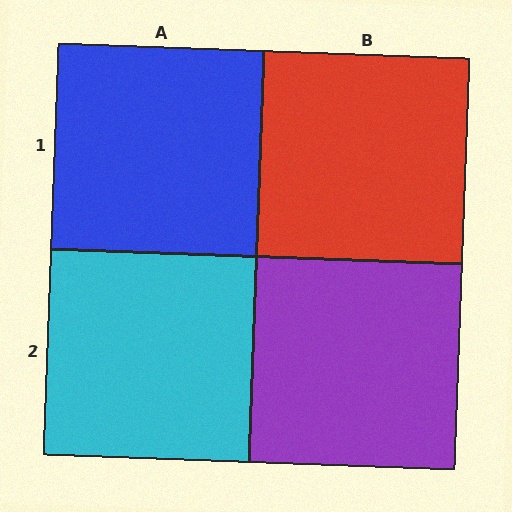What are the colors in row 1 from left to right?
Blue, red.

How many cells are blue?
1 cell is blue.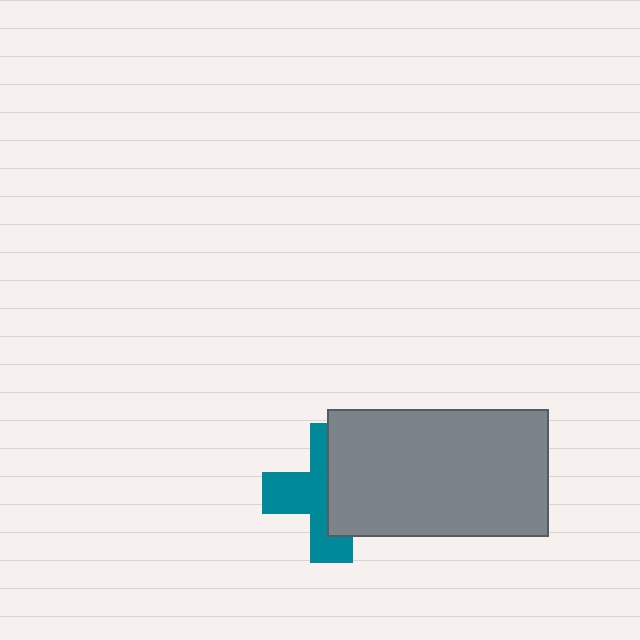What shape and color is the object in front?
The object in front is a gray rectangle.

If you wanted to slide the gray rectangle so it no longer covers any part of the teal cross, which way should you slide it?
Slide it right — that is the most direct way to separate the two shapes.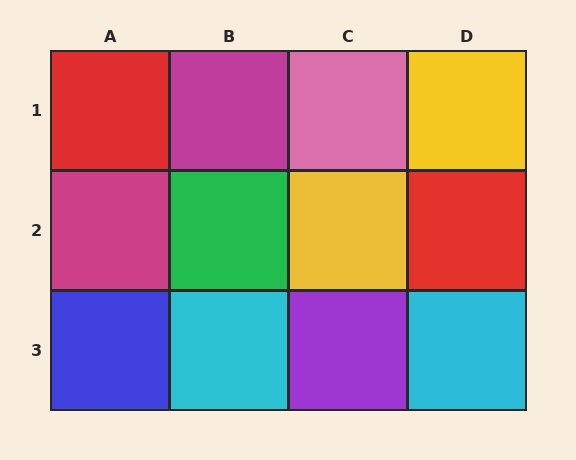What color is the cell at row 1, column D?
Yellow.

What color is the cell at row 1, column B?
Magenta.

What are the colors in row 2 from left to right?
Magenta, green, yellow, red.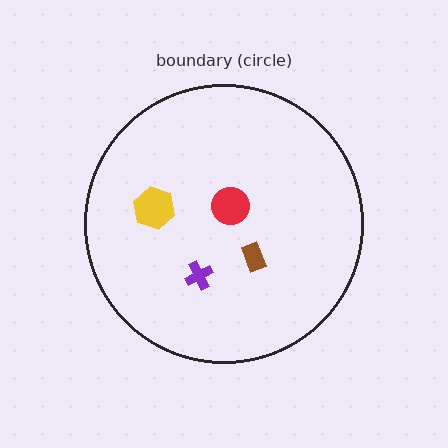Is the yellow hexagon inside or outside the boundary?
Inside.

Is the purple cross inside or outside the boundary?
Inside.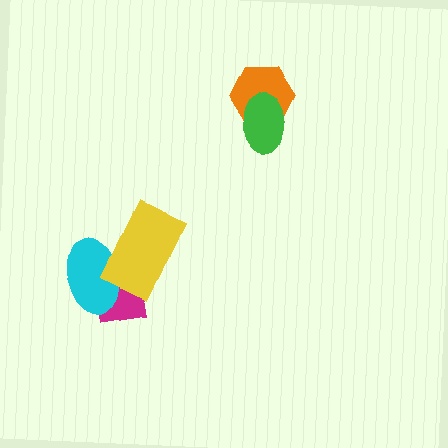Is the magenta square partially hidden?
Yes, it is partially covered by another shape.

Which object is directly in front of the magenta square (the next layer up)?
The cyan ellipse is directly in front of the magenta square.